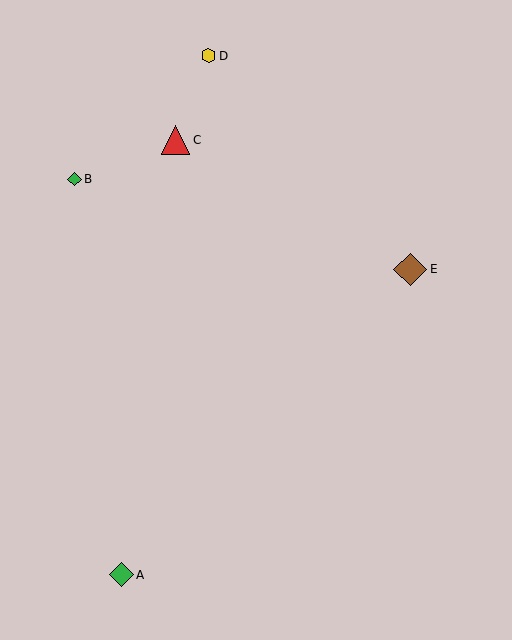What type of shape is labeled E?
Shape E is a brown diamond.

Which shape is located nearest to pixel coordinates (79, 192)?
The green diamond (labeled B) at (74, 179) is nearest to that location.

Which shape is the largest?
The brown diamond (labeled E) is the largest.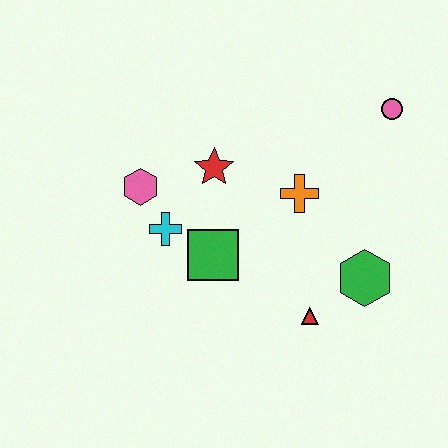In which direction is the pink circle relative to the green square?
The pink circle is to the right of the green square.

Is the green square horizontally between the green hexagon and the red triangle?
No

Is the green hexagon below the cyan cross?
Yes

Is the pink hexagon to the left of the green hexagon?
Yes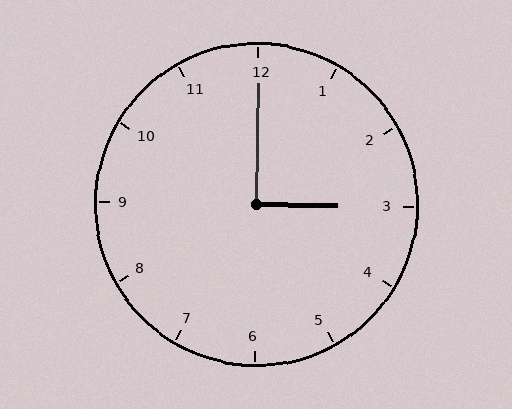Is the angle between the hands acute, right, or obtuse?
It is right.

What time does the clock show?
3:00.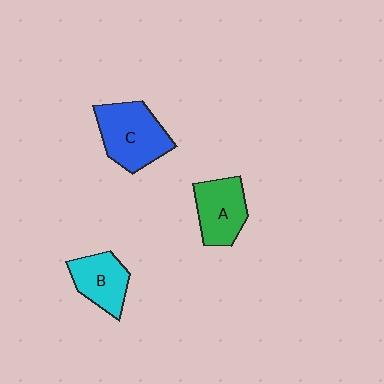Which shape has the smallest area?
Shape B (cyan).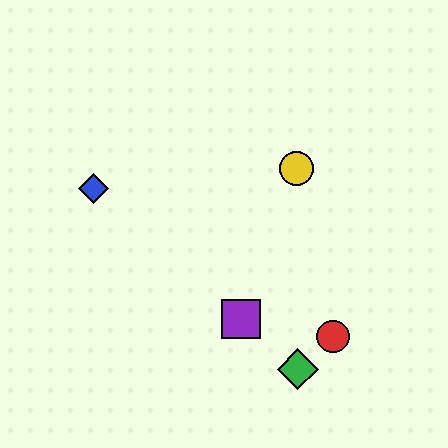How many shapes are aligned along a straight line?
3 shapes (the blue diamond, the green diamond, the purple square) are aligned along a straight line.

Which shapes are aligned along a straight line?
The blue diamond, the green diamond, the purple square are aligned along a straight line.